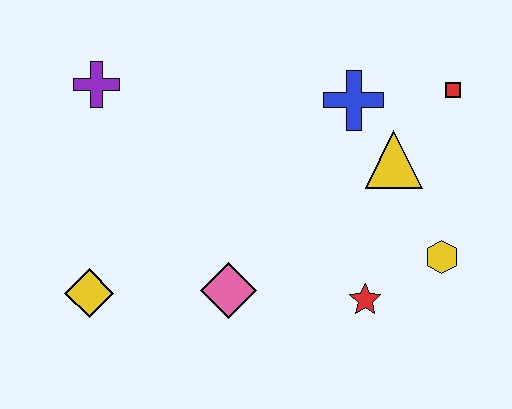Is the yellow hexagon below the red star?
No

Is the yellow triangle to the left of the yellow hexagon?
Yes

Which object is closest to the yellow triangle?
The blue cross is closest to the yellow triangle.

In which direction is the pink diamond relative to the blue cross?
The pink diamond is below the blue cross.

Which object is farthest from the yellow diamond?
The red square is farthest from the yellow diamond.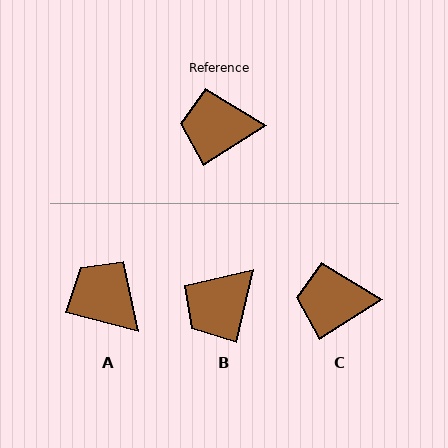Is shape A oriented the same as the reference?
No, it is off by about 47 degrees.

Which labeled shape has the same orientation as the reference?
C.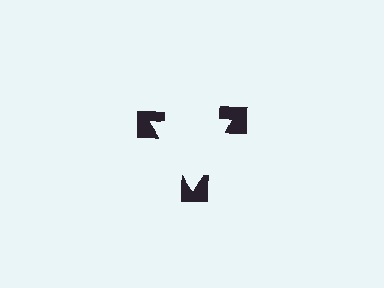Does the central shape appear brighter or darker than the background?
It typically appears slightly brighter than the background, even though no actual brightness change is drawn.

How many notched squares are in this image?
There are 3 — one at each vertex of the illusory triangle.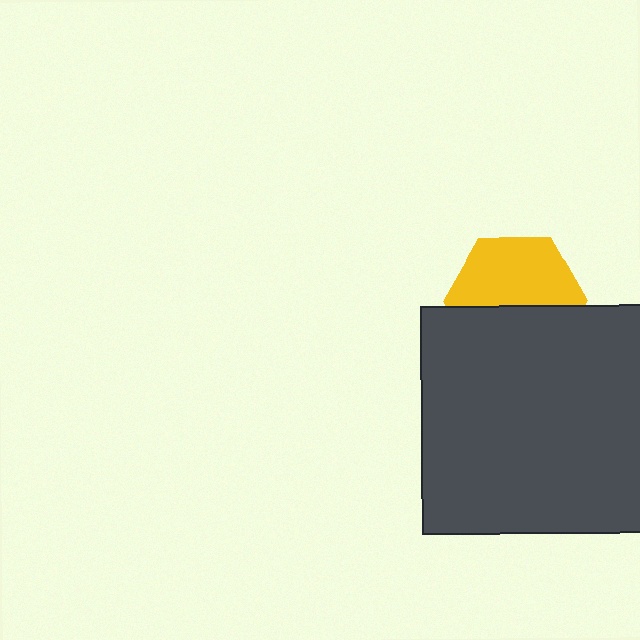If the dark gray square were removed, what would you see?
You would see the complete yellow hexagon.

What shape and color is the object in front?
The object in front is a dark gray square.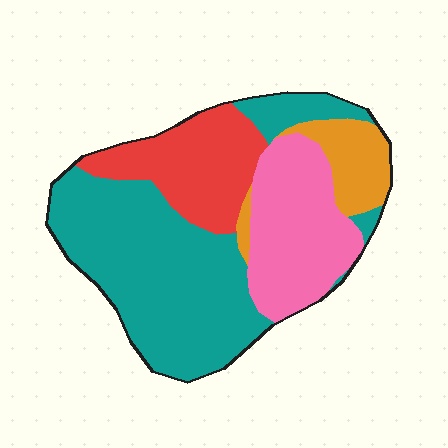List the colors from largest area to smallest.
From largest to smallest: teal, pink, red, orange.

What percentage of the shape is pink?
Pink covers 23% of the shape.